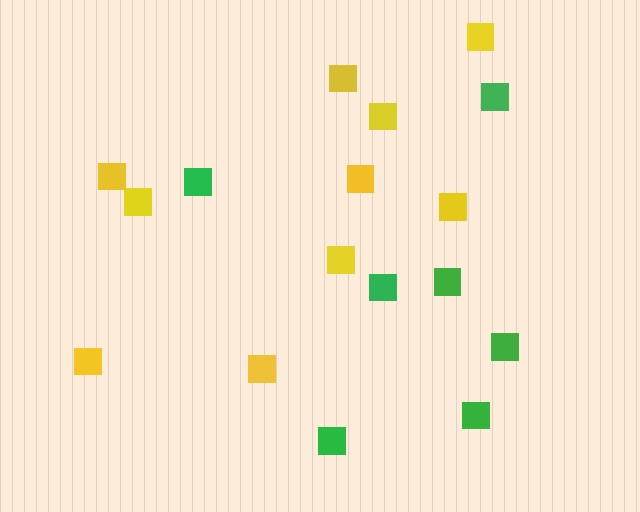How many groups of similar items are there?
There are 2 groups: one group of green squares (7) and one group of yellow squares (10).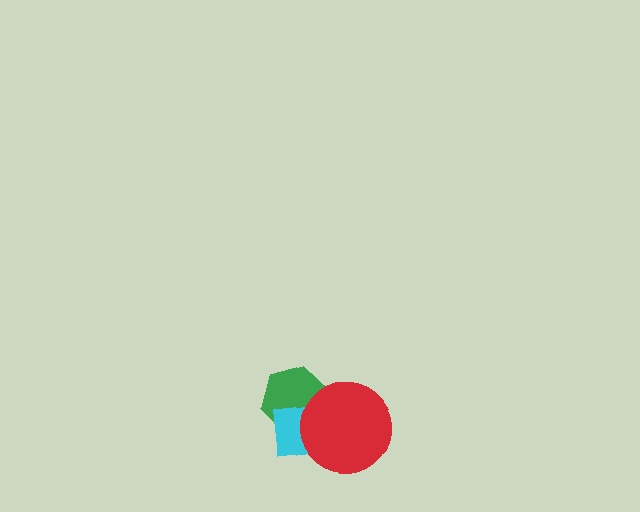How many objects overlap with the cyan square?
2 objects overlap with the cyan square.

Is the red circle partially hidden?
No, no other shape covers it.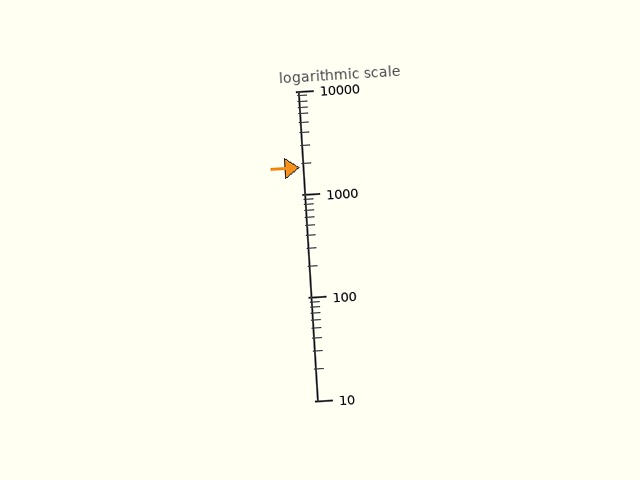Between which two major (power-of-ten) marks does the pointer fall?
The pointer is between 1000 and 10000.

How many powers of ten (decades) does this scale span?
The scale spans 3 decades, from 10 to 10000.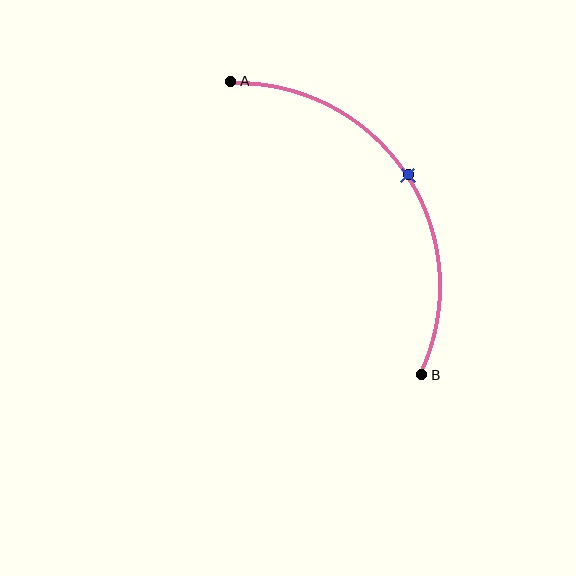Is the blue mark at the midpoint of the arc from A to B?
Yes. The blue mark lies on the arc at equal arc-length from both A and B — it is the arc midpoint.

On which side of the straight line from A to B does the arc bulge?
The arc bulges to the right of the straight line connecting A and B.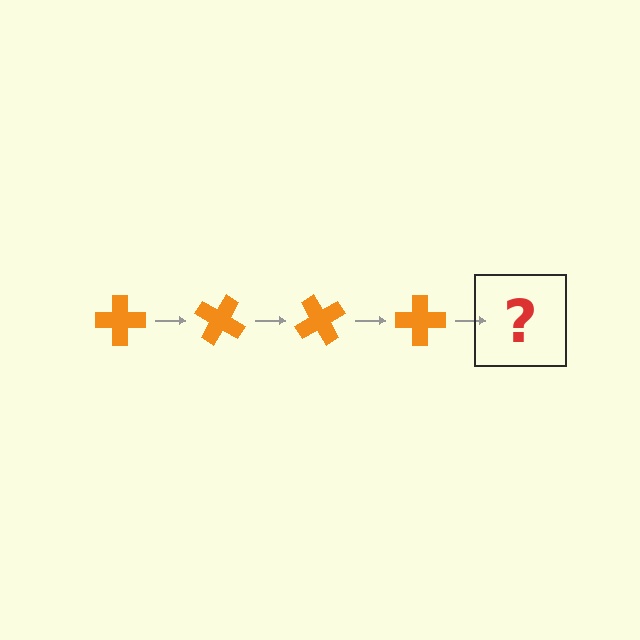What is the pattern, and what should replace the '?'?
The pattern is that the cross rotates 30 degrees each step. The '?' should be an orange cross rotated 120 degrees.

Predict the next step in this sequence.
The next step is an orange cross rotated 120 degrees.